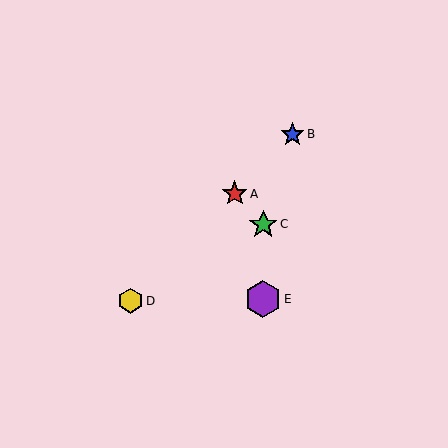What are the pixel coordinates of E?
Object E is at (263, 299).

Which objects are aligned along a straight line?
Objects A, B, D are aligned along a straight line.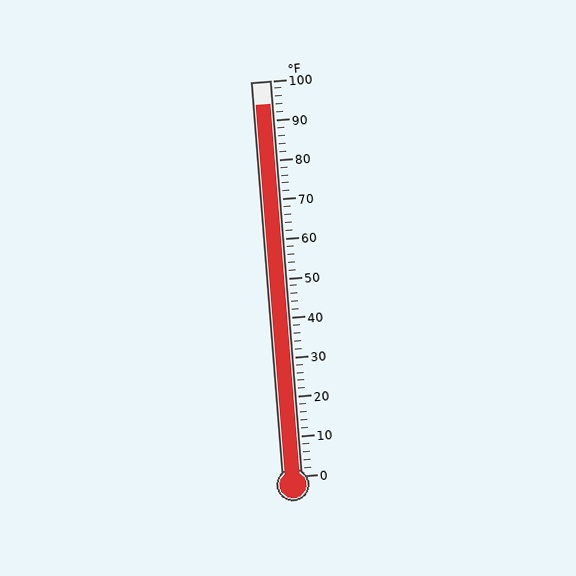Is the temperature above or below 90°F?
The temperature is above 90°F.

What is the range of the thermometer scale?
The thermometer scale ranges from 0°F to 100°F.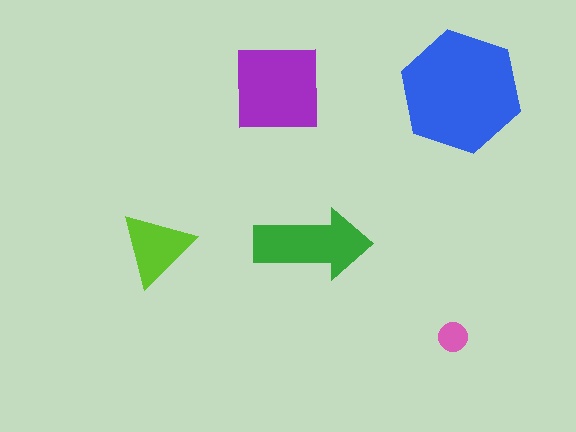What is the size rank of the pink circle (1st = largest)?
5th.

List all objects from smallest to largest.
The pink circle, the lime triangle, the green arrow, the purple square, the blue hexagon.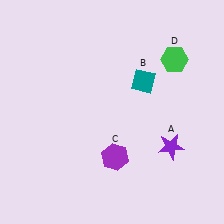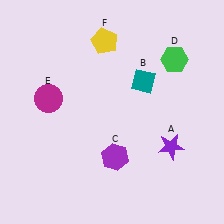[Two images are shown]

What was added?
A magenta circle (E), a yellow pentagon (F) were added in Image 2.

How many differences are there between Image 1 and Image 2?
There are 2 differences between the two images.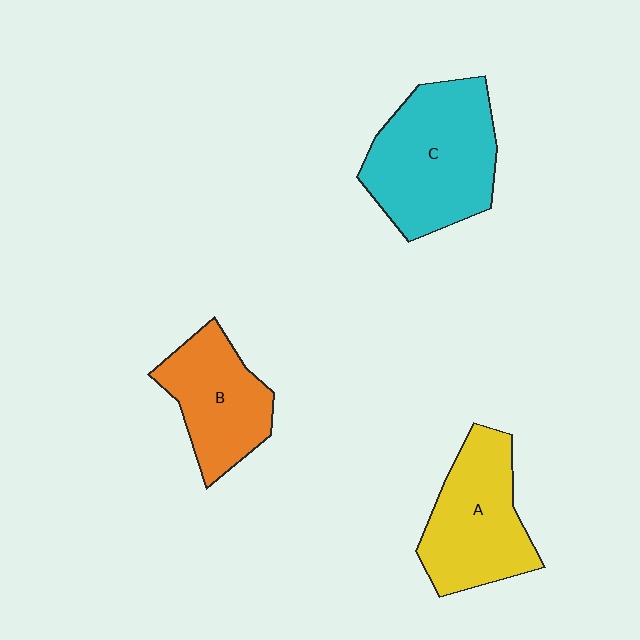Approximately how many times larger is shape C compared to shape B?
Approximately 1.5 times.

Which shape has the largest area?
Shape C (cyan).